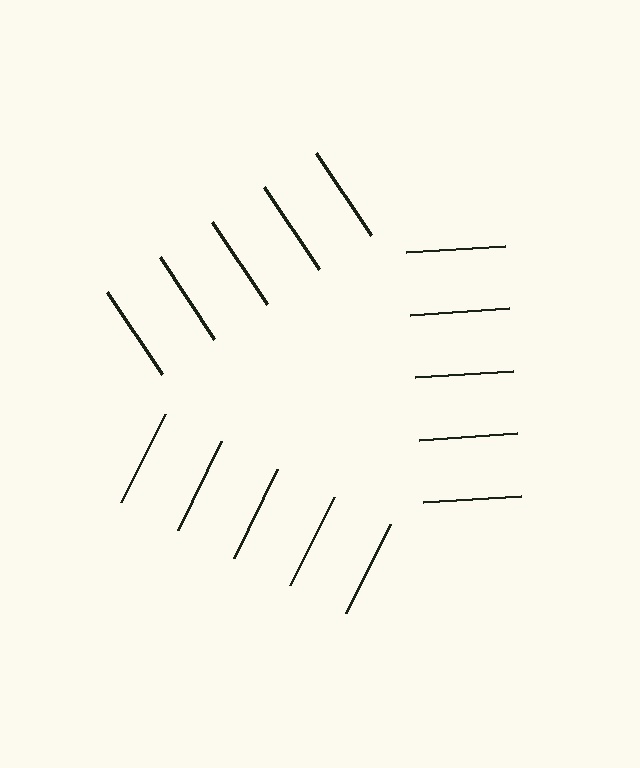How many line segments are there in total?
15 — 5 along each of the 3 edges.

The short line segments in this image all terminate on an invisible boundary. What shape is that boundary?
An illusory triangle — the line segments terminate on its edges but no continuous stroke is drawn.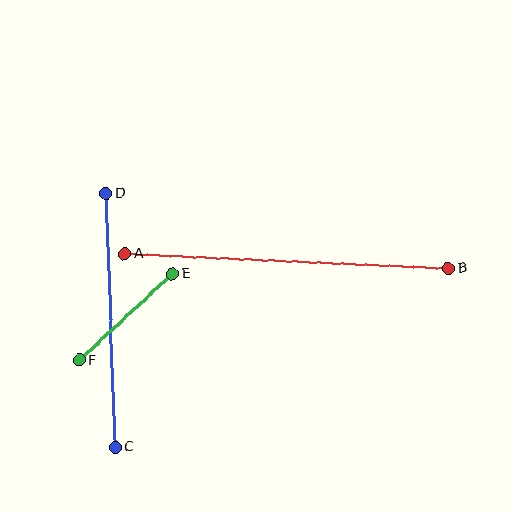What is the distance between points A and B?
The distance is approximately 324 pixels.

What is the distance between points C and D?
The distance is approximately 254 pixels.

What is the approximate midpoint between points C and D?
The midpoint is at approximately (110, 320) pixels.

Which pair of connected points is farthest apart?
Points A and B are farthest apart.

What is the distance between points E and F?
The distance is approximately 127 pixels.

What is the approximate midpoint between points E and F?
The midpoint is at approximately (126, 317) pixels.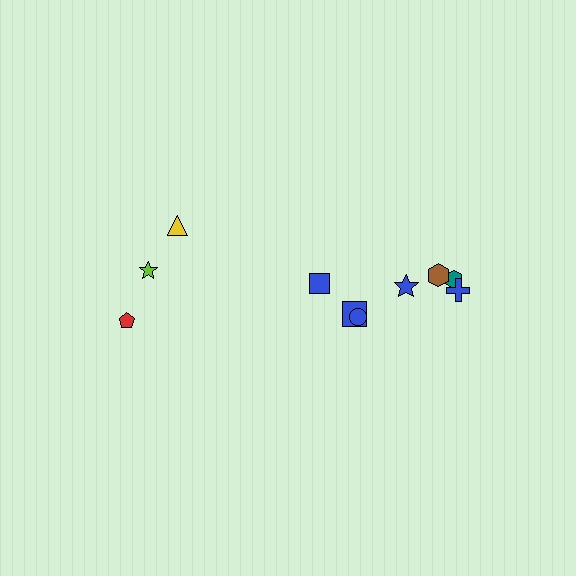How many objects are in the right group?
There are 7 objects.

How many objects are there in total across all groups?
There are 10 objects.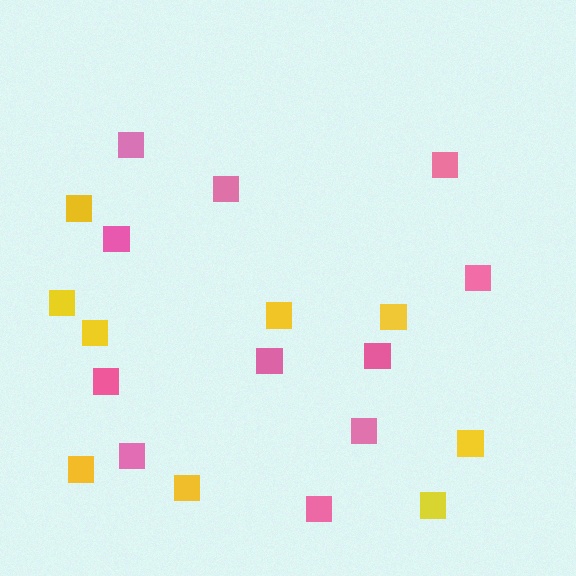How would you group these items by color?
There are 2 groups: one group of yellow squares (9) and one group of pink squares (11).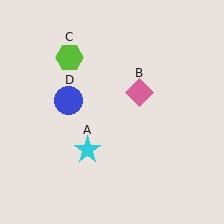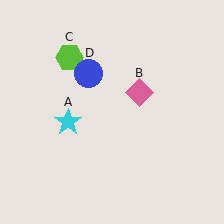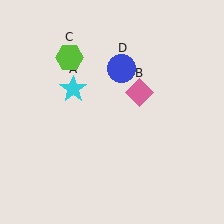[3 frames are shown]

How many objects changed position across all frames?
2 objects changed position: cyan star (object A), blue circle (object D).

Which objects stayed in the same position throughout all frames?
Pink diamond (object B) and lime hexagon (object C) remained stationary.